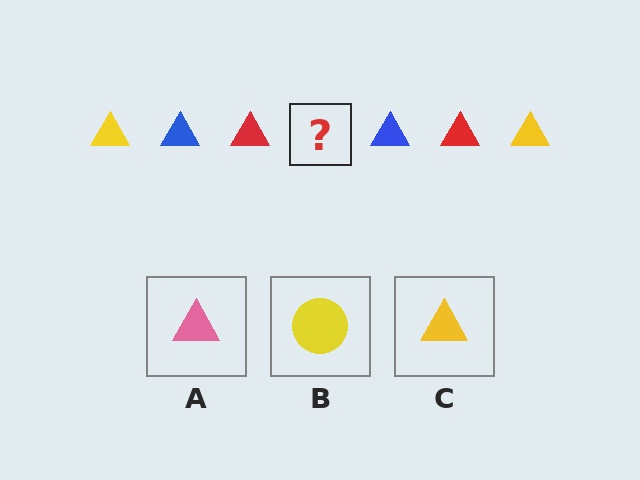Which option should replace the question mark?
Option C.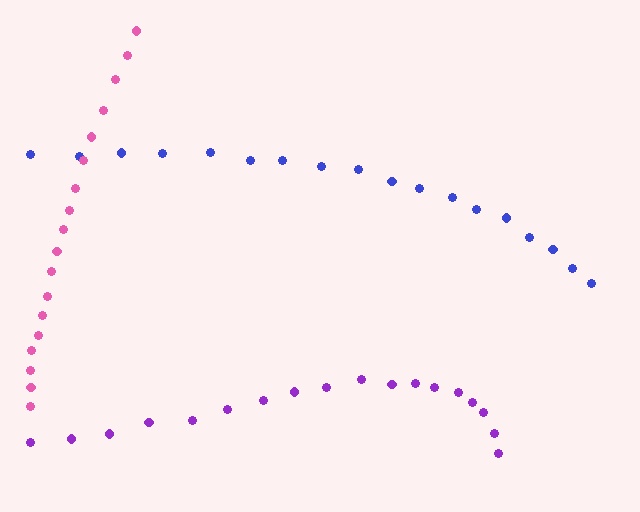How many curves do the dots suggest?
There are 3 distinct paths.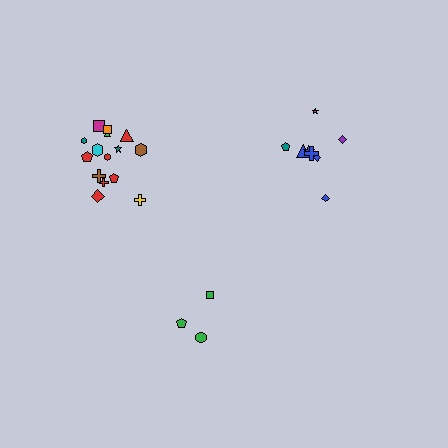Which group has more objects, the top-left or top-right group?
The top-left group.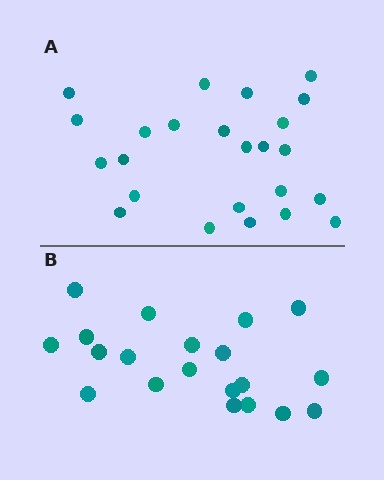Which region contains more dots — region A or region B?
Region A (the top region) has more dots.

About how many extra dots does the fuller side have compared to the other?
Region A has about 4 more dots than region B.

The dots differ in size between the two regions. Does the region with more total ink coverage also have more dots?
No. Region B has more total ink coverage because its dots are larger, but region A actually contains more individual dots. Total area can be misleading — the number of items is what matters here.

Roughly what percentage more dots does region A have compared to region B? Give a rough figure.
About 20% more.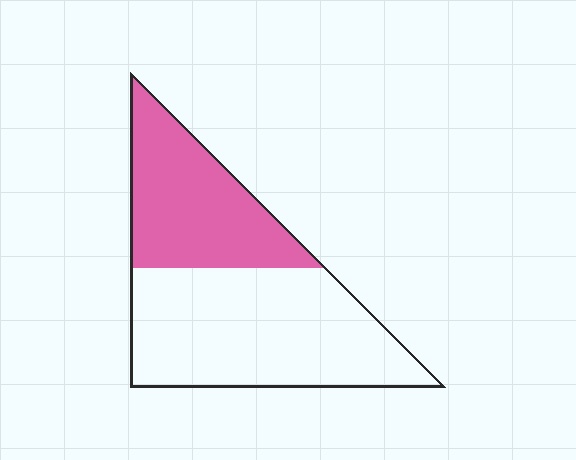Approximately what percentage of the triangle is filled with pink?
Approximately 40%.